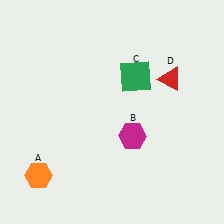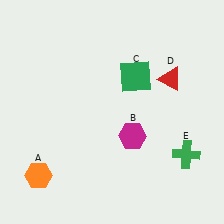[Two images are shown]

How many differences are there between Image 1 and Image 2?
There is 1 difference between the two images.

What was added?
A green cross (E) was added in Image 2.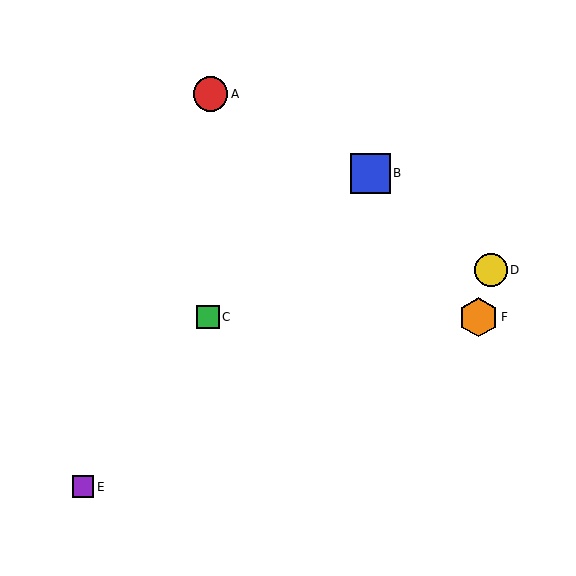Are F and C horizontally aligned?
Yes, both are at y≈317.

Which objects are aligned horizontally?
Objects C, F are aligned horizontally.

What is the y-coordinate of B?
Object B is at y≈173.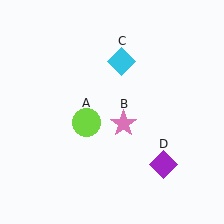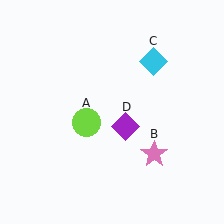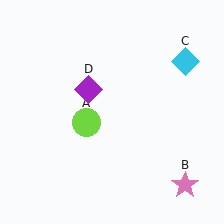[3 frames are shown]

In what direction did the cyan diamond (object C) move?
The cyan diamond (object C) moved right.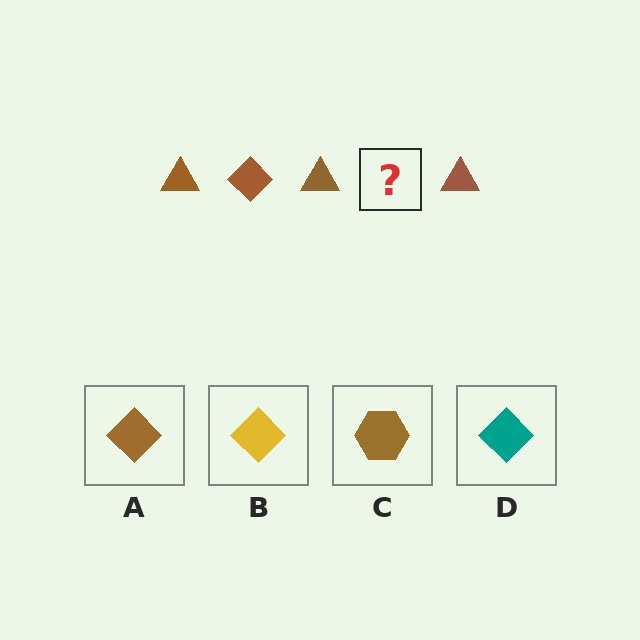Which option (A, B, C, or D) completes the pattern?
A.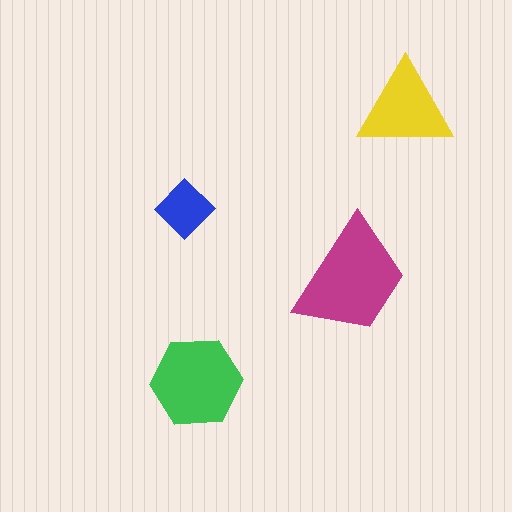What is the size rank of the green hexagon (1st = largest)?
2nd.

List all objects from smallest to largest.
The blue diamond, the yellow triangle, the green hexagon, the magenta trapezoid.